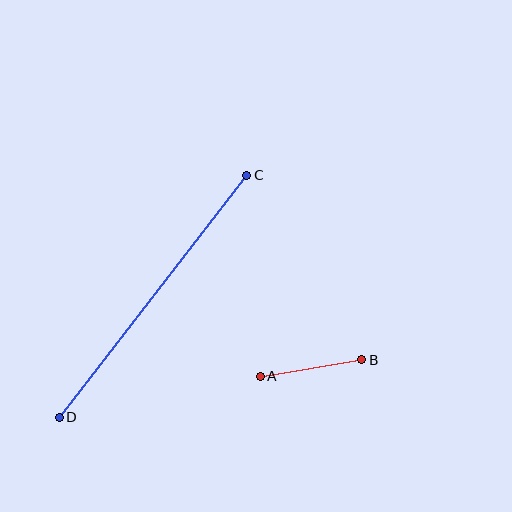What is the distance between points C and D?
The distance is approximately 306 pixels.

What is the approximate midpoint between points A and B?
The midpoint is at approximately (311, 368) pixels.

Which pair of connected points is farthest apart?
Points C and D are farthest apart.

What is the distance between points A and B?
The distance is approximately 103 pixels.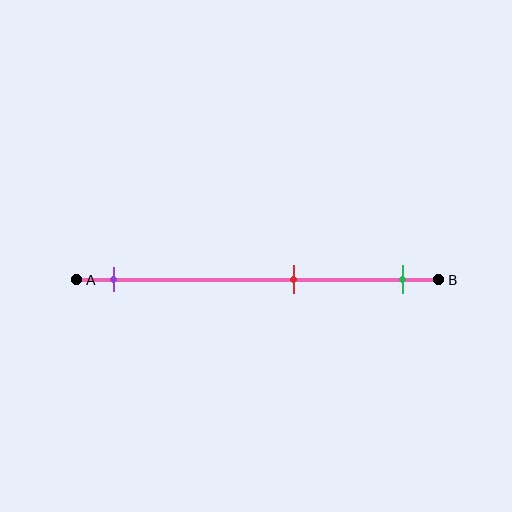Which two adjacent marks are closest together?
The red and green marks are the closest adjacent pair.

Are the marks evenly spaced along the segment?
No, the marks are not evenly spaced.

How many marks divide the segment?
There are 3 marks dividing the segment.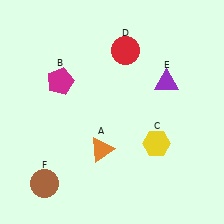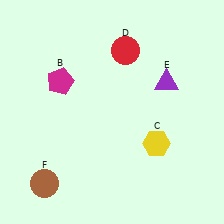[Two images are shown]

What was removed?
The orange triangle (A) was removed in Image 2.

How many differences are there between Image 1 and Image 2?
There is 1 difference between the two images.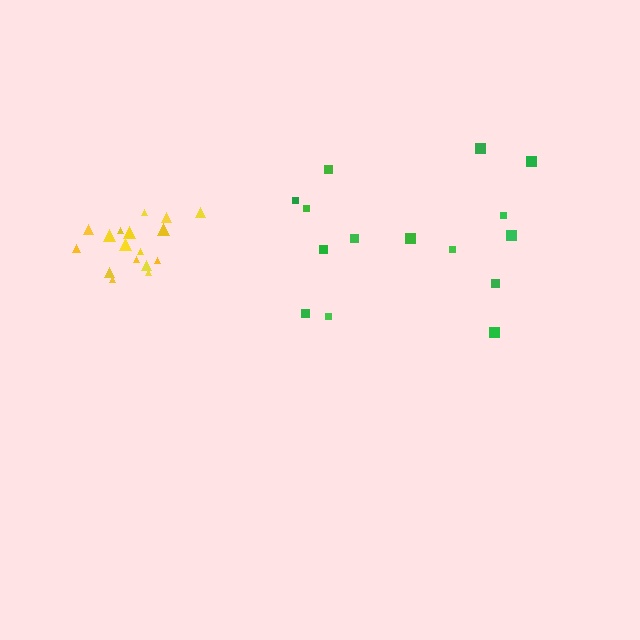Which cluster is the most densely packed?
Yellow.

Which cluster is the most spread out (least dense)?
Green.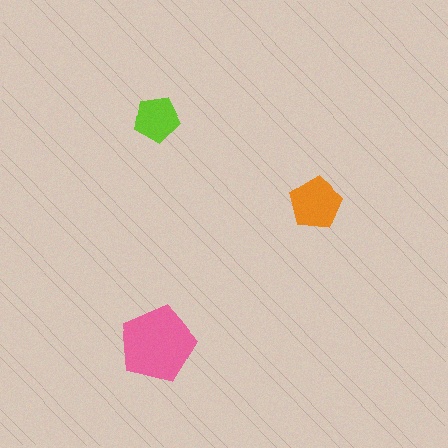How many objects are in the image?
There are 3 objects in the image.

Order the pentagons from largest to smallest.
the pink one, the orange one, the lime one.